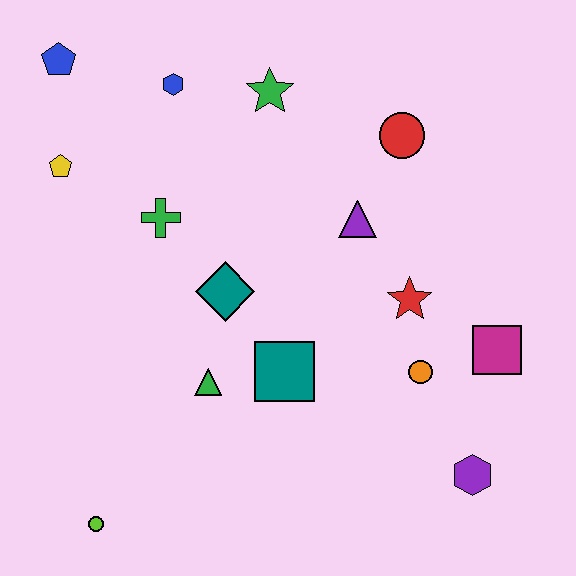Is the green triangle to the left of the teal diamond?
Yes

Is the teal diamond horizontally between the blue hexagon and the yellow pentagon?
No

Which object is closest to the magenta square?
The orange circle is closest to the magenta square.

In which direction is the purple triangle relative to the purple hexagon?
The purple triangle is above the purple hexagon.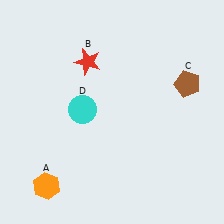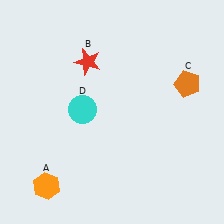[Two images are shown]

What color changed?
The pentagon (C) changed from brown in Image 1 to orange in Image 2.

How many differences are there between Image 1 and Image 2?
There is 1 difference between the two images.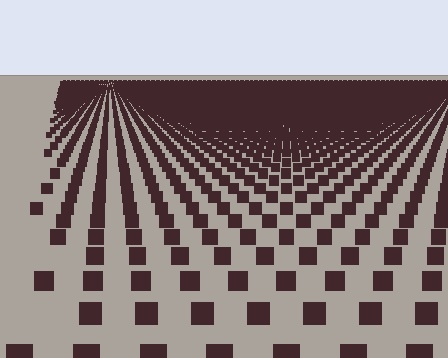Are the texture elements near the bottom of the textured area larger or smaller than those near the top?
Larger. Near the bottom, elements are closer to the viewer and appear at a bigger on-screen size.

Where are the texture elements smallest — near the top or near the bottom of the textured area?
Near the top.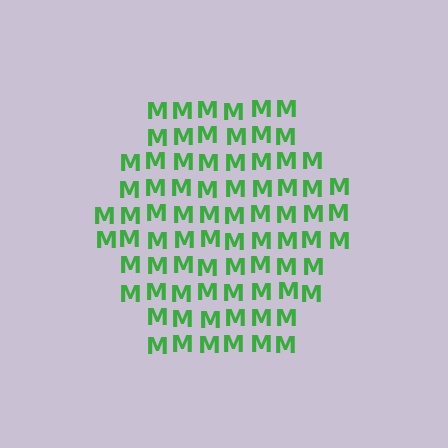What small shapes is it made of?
It is made of small letter M's.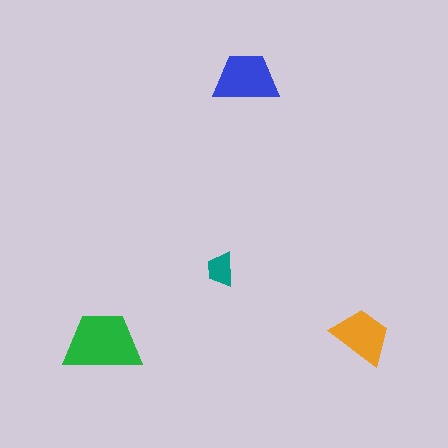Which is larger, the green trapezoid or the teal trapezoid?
The green one.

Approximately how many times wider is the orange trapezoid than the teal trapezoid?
About 1.5 times wider.